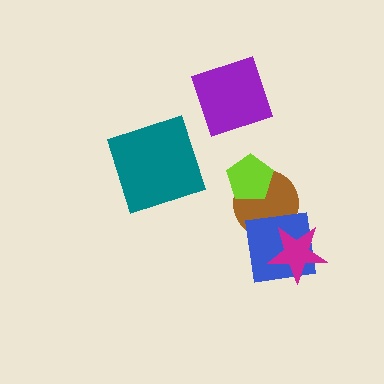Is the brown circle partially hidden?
Yes, it is partially covered by another shape.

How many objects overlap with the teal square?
0 objects overlap with the teal square.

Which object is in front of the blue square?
The magenta star is in front of the blue square.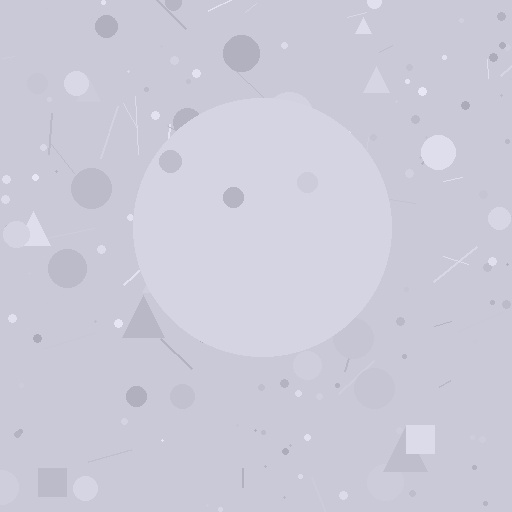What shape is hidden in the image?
A circle is hidden in the image.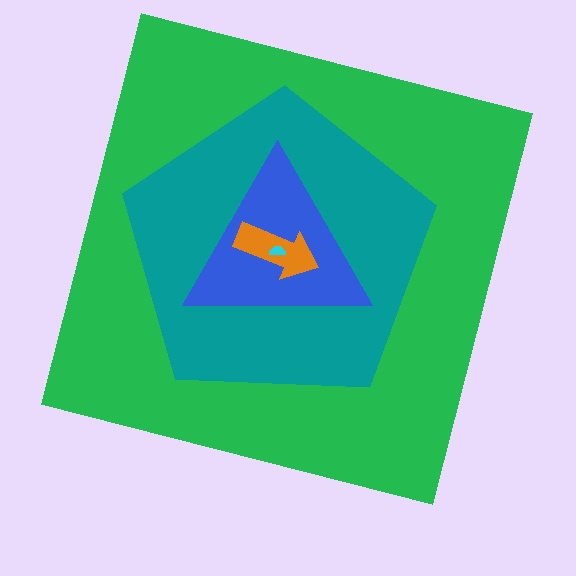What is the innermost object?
The cyan semicircle.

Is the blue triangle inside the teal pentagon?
Yes.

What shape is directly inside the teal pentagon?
The blue triangle.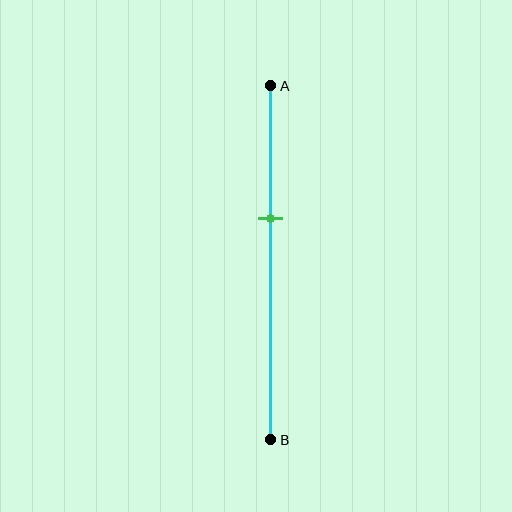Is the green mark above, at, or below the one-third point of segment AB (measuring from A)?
The green mark is below the one-third point of segment AB.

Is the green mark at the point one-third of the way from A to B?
No, the mark is at about 35% from A, not at the 33% one-third point.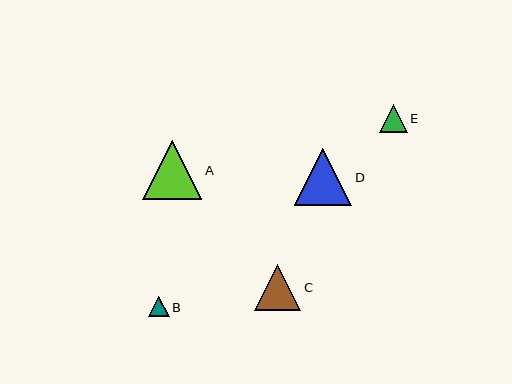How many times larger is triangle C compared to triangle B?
Triangle C is approximately 2.2 times the size of triangle B.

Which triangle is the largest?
Triangle A is the largest with a size of approximately 59 pixels.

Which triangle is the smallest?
Triangle B is the smallest with a size of approximately 21 pixels.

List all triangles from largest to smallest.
From largest to smallest: A, D, C, E, B.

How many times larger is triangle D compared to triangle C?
Triangle D is approximately 1.3 times the size of triangle C.